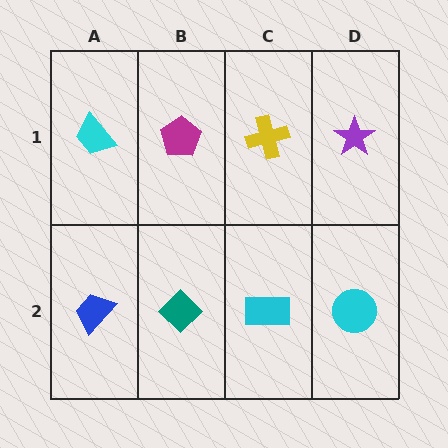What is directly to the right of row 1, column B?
A yellow cross.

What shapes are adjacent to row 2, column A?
A cyan trapezoid (row 1, column A), a teal diamond (row 2, column B).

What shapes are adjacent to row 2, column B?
A magenta pentagon (row 1, column B), a blue trapezoid (row 2, column A), a cyan rectangle (row 2, column C).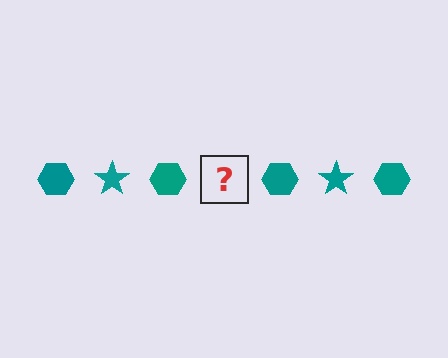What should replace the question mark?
The question mark should be replaced with a teal star.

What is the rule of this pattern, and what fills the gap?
The rule is that the pattern cycles through hexagon, star shapes in teal. The gap should be filled with a teal star.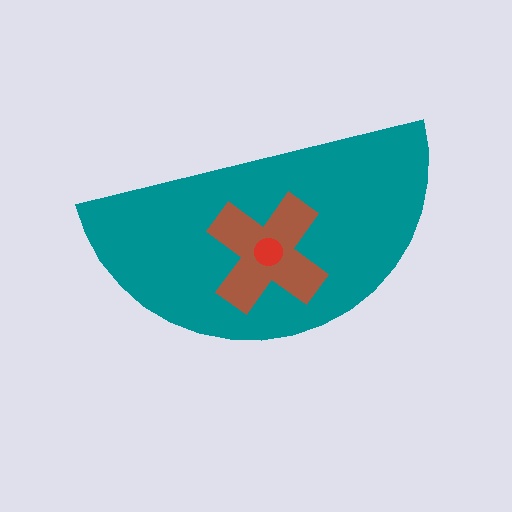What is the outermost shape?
The teal semicircle.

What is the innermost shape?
The red circle.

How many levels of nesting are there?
3.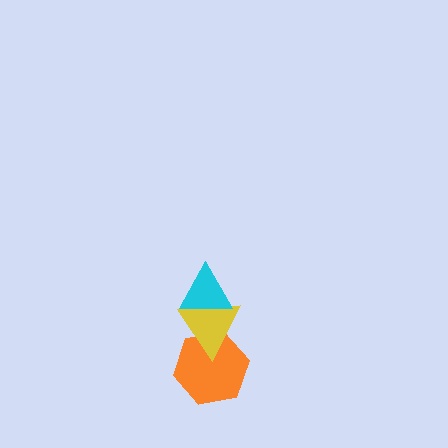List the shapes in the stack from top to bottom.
From top to bottom: the cyan triangle, the yellow triangle, the orange hexagon.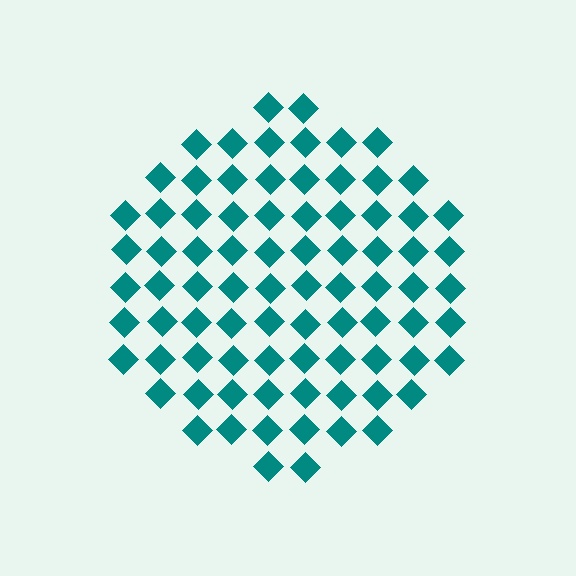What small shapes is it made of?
It is made of small diamonds.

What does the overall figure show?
The overall figure shows a circle.